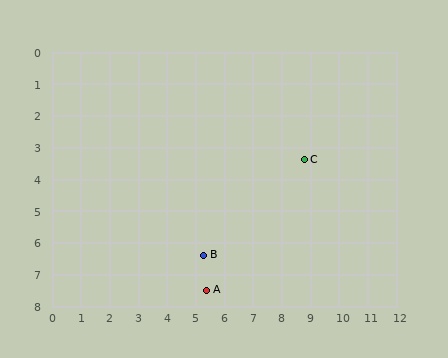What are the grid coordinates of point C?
Point C is at approximately (8.8, 3.4).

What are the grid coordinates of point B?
Point B is at approximately (5.3, 6.4).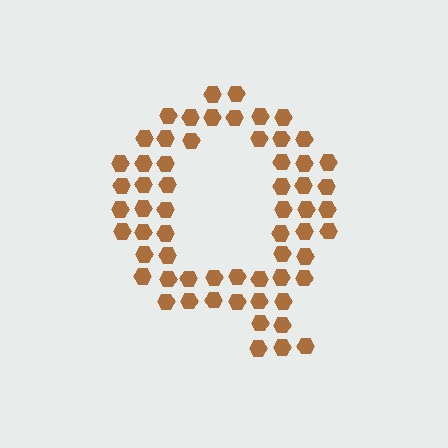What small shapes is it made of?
It is made of small hexagons.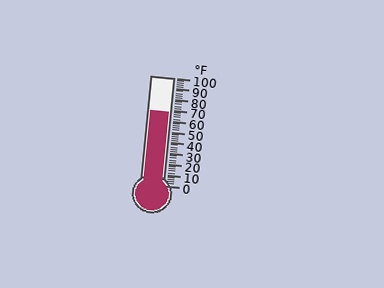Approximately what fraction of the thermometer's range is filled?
The thermometer is filled to approximately 70% of its range.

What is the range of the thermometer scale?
The thermometer scale ranges from 0°F to 100°F.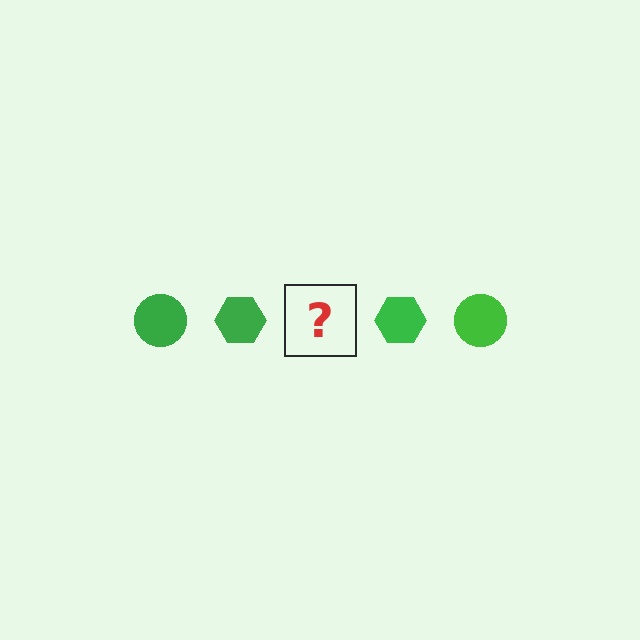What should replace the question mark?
The question mark should be replaced with a green circle.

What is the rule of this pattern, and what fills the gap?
The rule is that the pattern cycles through circle, hexagon shapes in green. The gap should be filled with a green circle.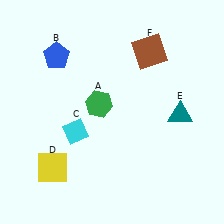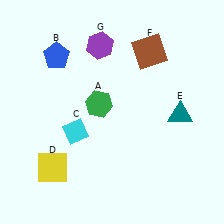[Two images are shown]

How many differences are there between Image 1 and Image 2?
There is 1 difference between the two images.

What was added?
A purple hexagon (G) was added in Image 2.